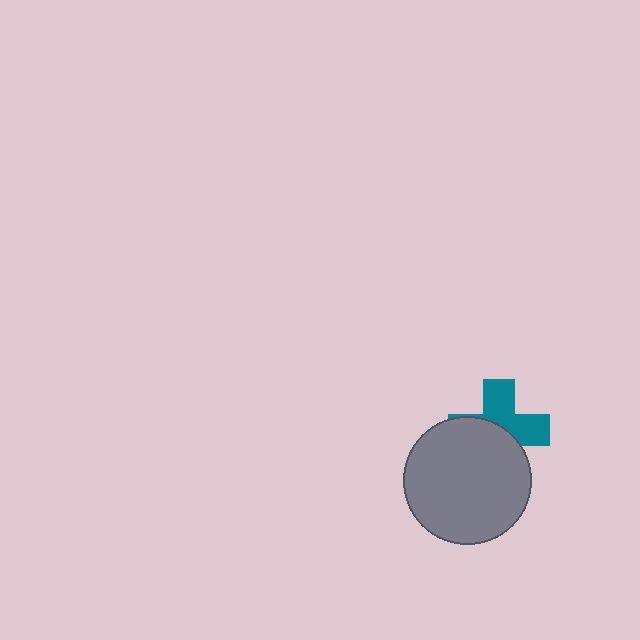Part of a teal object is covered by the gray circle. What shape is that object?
It is a cross.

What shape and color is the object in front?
The object in front is a gray circle.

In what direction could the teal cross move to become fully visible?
The teal cross could move up. That would shift it out from behind the gray circle entirely.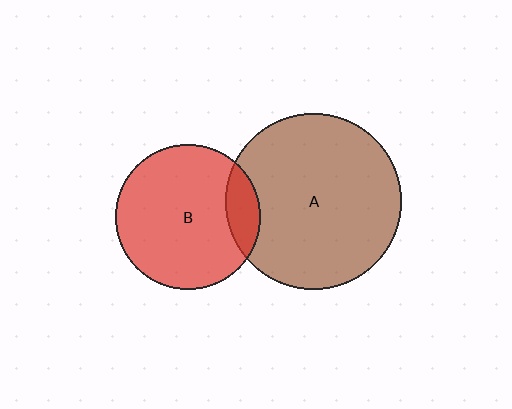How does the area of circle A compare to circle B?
Approximately 1.5 times.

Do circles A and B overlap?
Yes.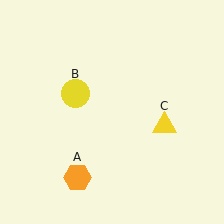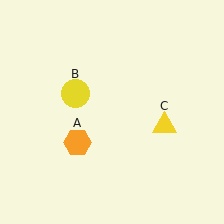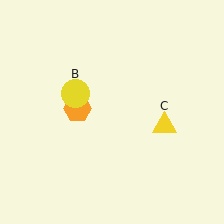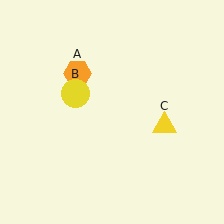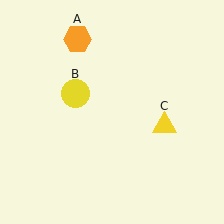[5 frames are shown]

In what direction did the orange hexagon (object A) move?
The orange hexagon (object A) moved up.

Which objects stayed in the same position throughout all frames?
Yellow circle (object B) and yellow triangle (object C) remained stationary.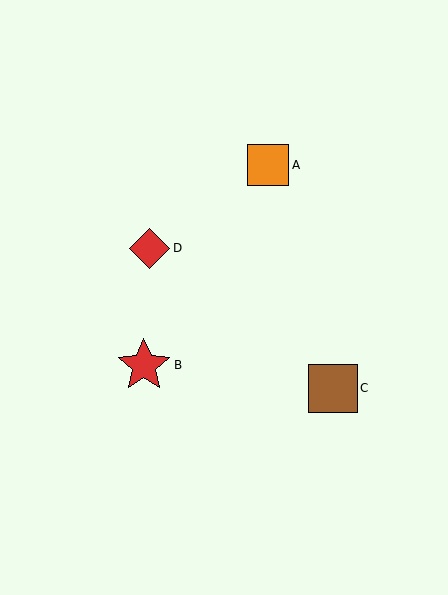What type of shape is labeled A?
Shape A is an orange square.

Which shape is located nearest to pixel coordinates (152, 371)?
The red star (labeled B) at (144, 365) is nearest to that location.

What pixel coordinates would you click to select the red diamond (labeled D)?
Click at (149, 248) to select the red diamond D.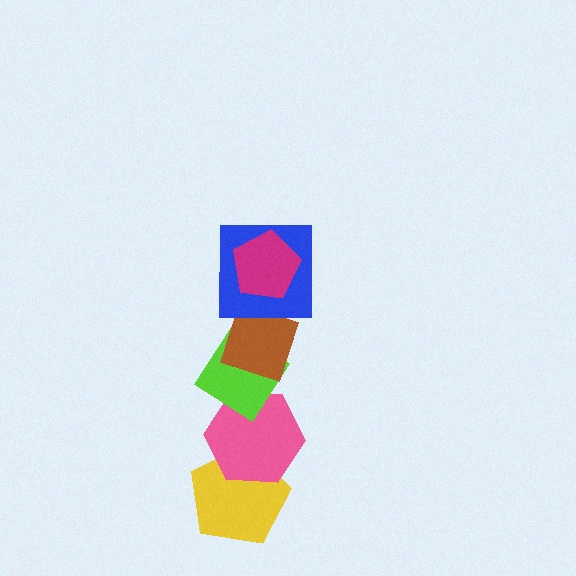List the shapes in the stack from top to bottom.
From top to bottom: the magenta pentagon, the blue square, the brown diamond, the lime diamond, the pink hexagon, the yellow pentagon.